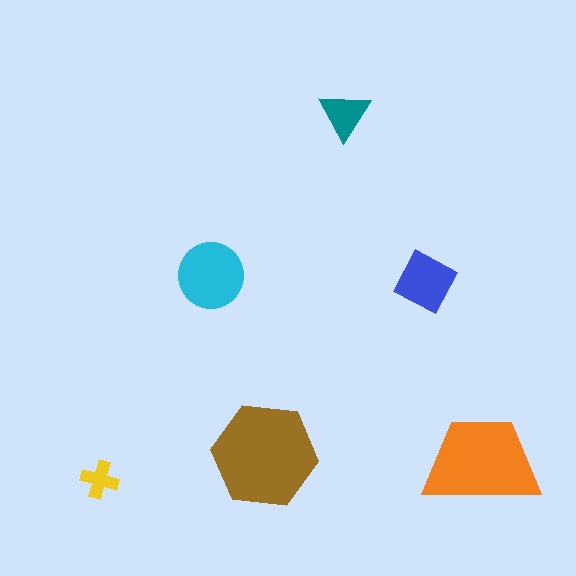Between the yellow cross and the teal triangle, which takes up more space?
The teal triangle.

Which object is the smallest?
The yellow cross.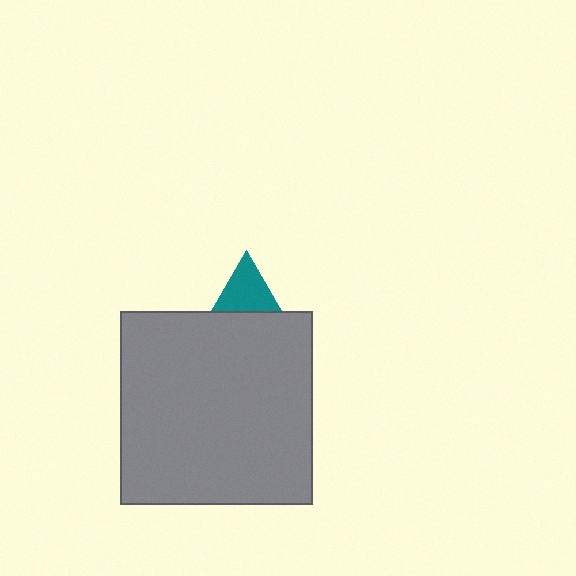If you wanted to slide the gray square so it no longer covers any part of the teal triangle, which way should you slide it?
Slide it down — that is the most direct way to separate the two shapes.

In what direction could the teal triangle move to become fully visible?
The teal triangle could move up. That would shift it out from behind the gray square entirely.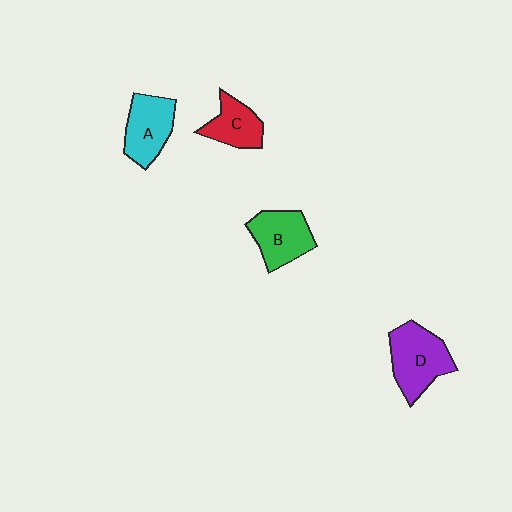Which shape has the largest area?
Shape D (purple).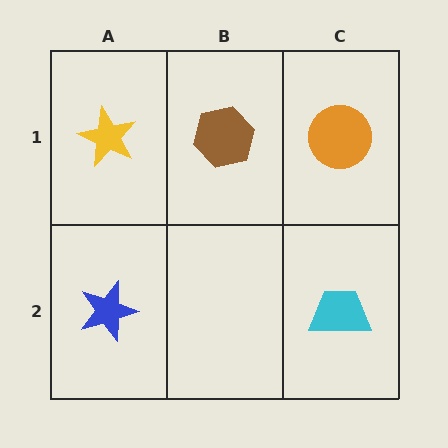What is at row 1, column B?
A brown hexagon.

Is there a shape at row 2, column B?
No, that cell is empty.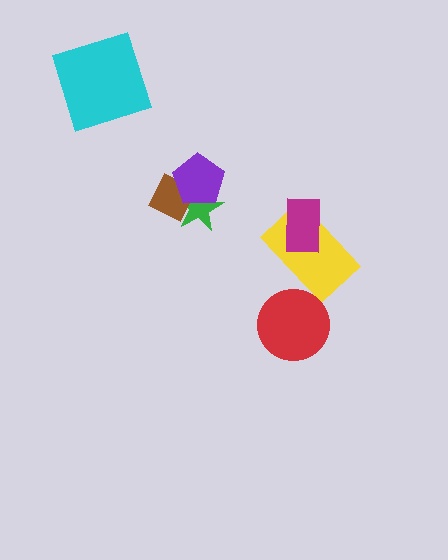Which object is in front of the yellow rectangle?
The magenta rectangle is in front of the yellow rectangle.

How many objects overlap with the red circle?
0 objects overlap with the red circle.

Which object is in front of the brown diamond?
The purple pentagon is in front of the brown diamond.